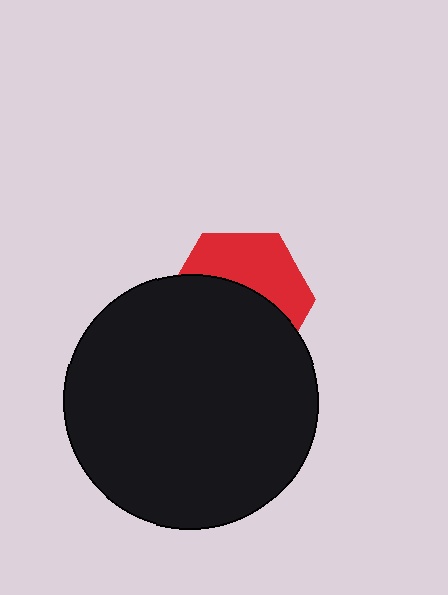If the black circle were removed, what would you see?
You would see the complete red hexagon.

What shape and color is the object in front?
The object in front is a black circle.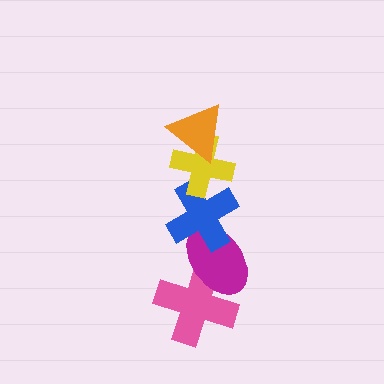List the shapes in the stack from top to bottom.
From top to bottom: the orange triangle, the yellow cross, the blue cross, the magenta ellipse, the pink cross.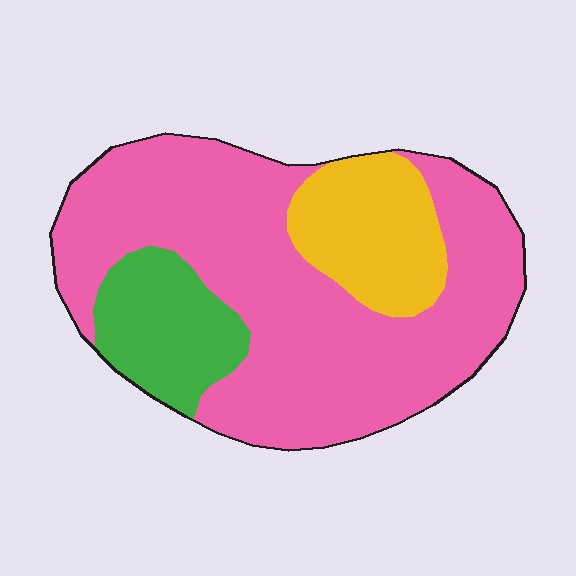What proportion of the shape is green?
Green takes up about one sixth (1/6) of the shape.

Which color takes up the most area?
Pink, at roughly 70%.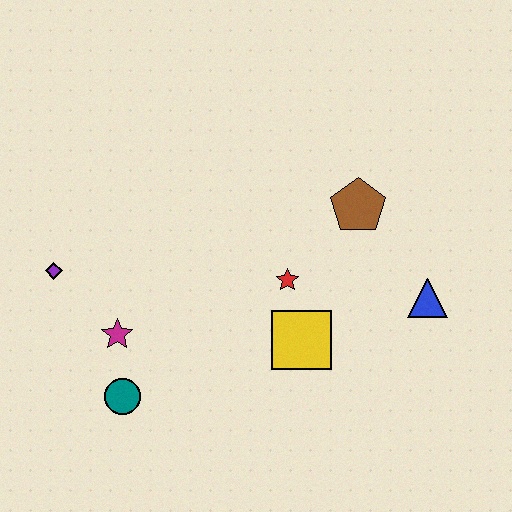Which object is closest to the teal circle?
The magenta star is closest to the teal circle.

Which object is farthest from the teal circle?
The blue triangle is farthest from the teal circle.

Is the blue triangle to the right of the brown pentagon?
Yes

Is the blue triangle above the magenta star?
Yes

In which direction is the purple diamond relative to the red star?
The purple diamond is to the left of the red star.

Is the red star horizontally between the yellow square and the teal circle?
Yes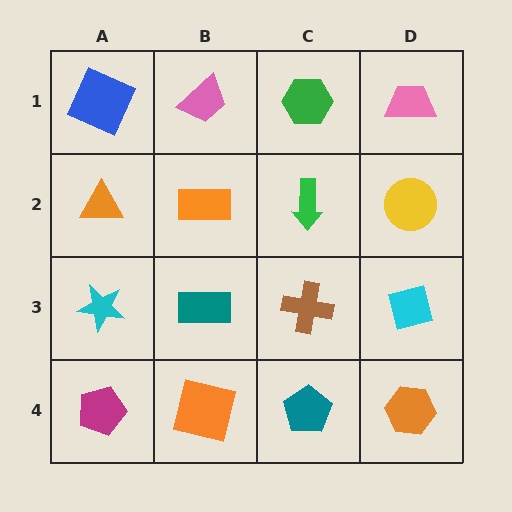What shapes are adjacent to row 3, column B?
An orange rectangle (row 2, column B), an orange square (row 4, column B), a cyan star (row 3, column A), a brown cross (row 3, column C).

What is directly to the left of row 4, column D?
A teal pentagon.